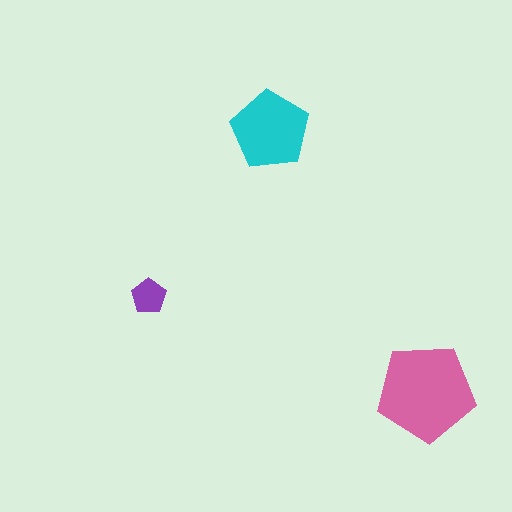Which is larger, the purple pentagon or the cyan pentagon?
The cyan one.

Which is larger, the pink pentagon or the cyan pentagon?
The pink one.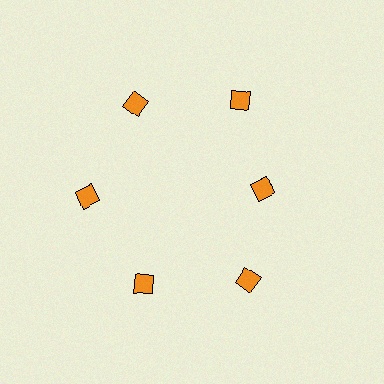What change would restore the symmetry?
The symmetry would be restored by moving it outward, back onto the ring so that all 6 diamonds sit at equal angles and equal distance from the center.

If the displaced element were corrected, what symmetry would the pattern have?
It would have 6-fold rotational symmetry — the pattern would map onto itself every 60 degrees.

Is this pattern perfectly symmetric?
No. The 6 orange diamonds are arranged in a ring, but one element near the 3 o'clock position is pulled inward toward the center, breaking the 6-fold rotational symmetry.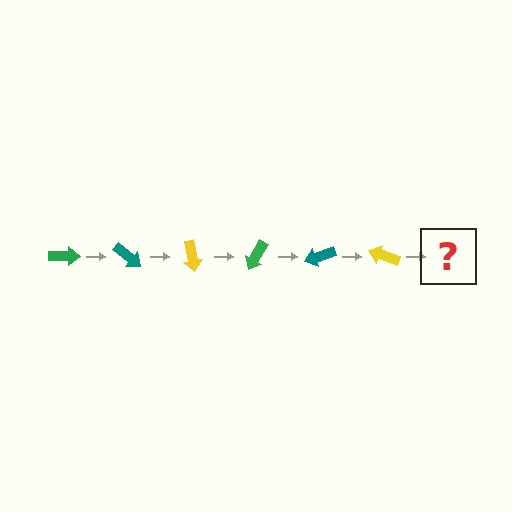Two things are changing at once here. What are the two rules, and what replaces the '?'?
The two rules are that it rotates 40 degrees each step and the color cycles through green, teal, and yellow. The '?' should be a green arrow, rotated 240 degrees from the start.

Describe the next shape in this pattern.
It should be a green arrow, rotated 240 degrees from the start.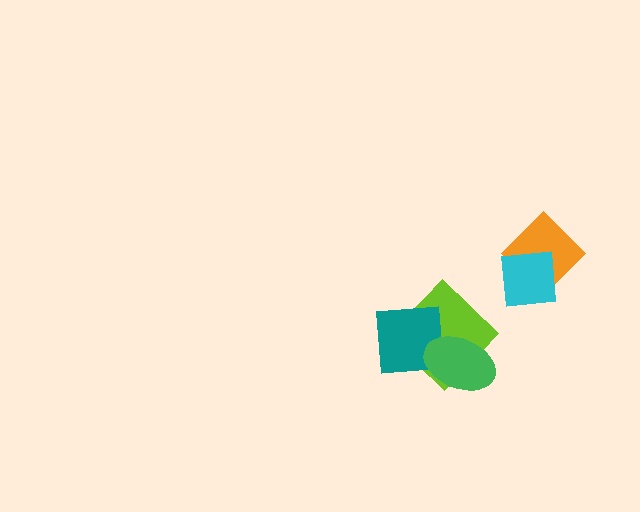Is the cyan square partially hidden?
No, no other shape covers it.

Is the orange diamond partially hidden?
Yes, it is partially covered by another shape.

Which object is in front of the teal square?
The green ellipse is in front of the teal square.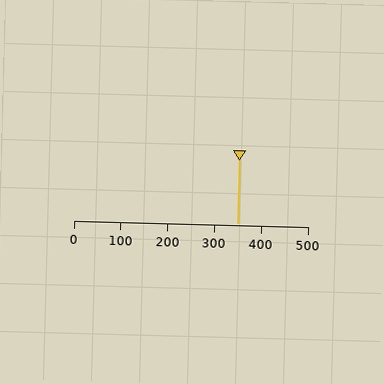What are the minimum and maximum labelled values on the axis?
The axis runs from 0 to 500.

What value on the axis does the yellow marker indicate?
The marker indicates approximately 350.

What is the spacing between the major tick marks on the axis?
The major ticks are spaced 100 apart.